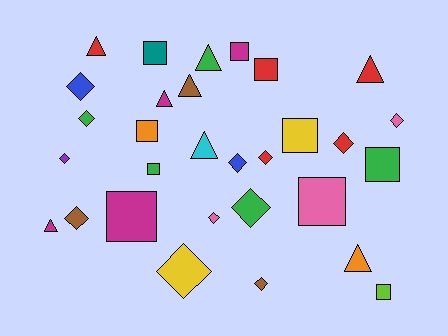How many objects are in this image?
There are 30 objects.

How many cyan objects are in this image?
There is 1 cyan object.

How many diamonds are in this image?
There are 12 diamonds.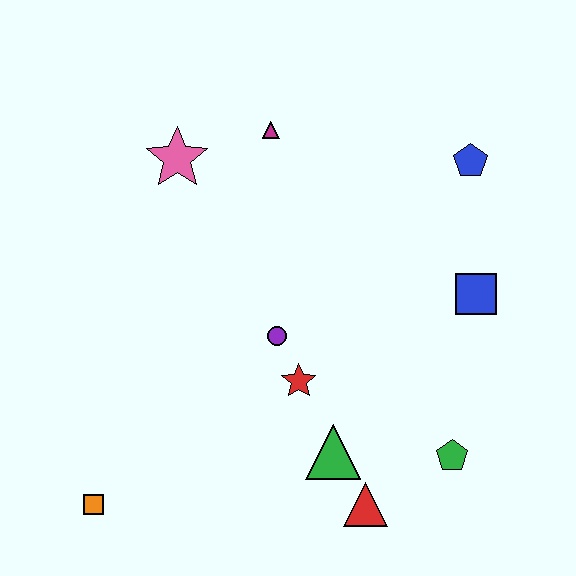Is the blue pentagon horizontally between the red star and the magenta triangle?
No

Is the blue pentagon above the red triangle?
Yes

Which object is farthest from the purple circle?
The blue pentagon is farthest from the purple circle.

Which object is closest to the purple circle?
The red star is closest to the purple circle.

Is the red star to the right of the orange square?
Yes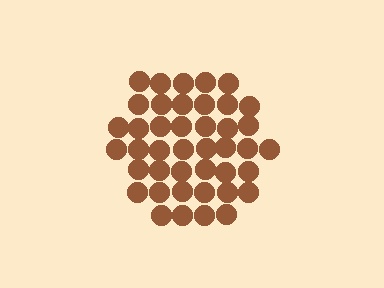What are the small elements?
The small elements are circles.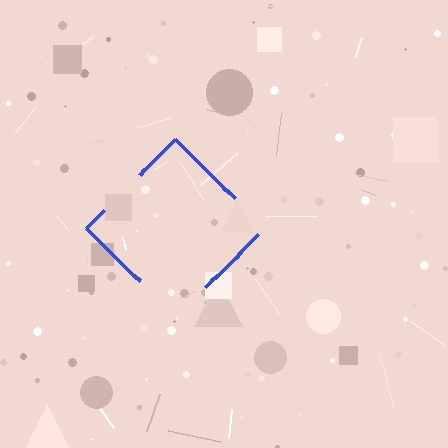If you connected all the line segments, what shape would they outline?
They would outline a diamond.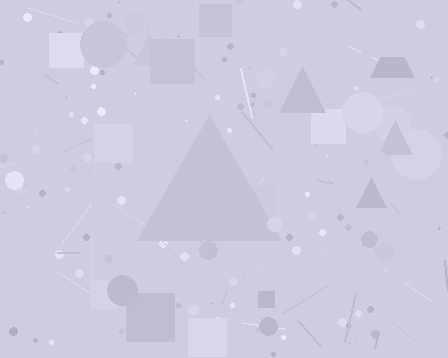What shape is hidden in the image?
A triangle is hidden in the image.